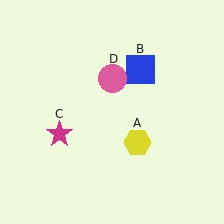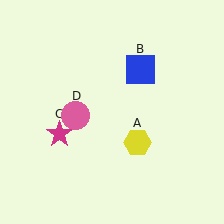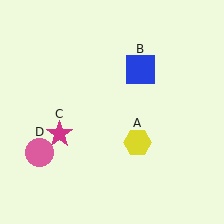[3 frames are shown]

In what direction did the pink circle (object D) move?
The pink circle (object D) moved down and to the left.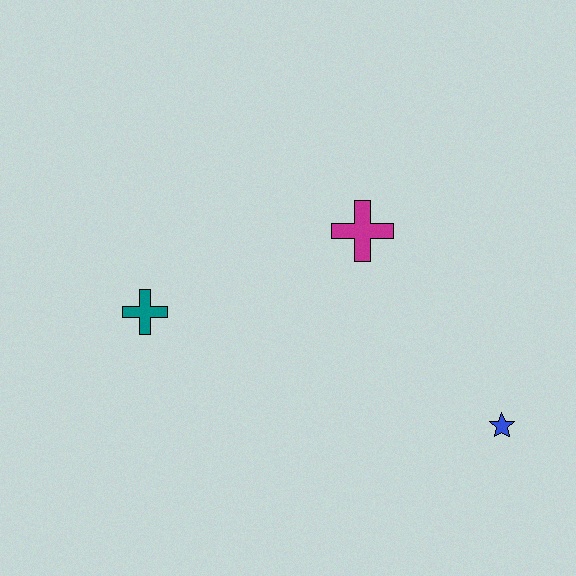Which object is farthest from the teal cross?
The blue star is farthest from the teal cross.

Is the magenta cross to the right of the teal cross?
Yes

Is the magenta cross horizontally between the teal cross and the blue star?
Yes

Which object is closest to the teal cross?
The magenta cross is closest to the teal cross.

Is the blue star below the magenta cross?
Yes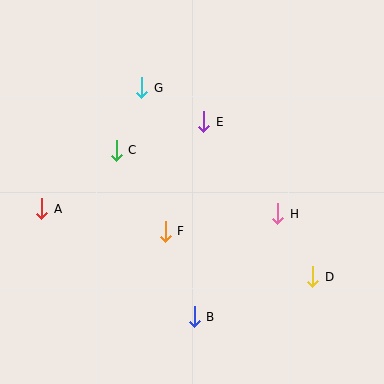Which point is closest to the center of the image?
Point F at (165, 231) is closest to the center.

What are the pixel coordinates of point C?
Point C is at (116, 150).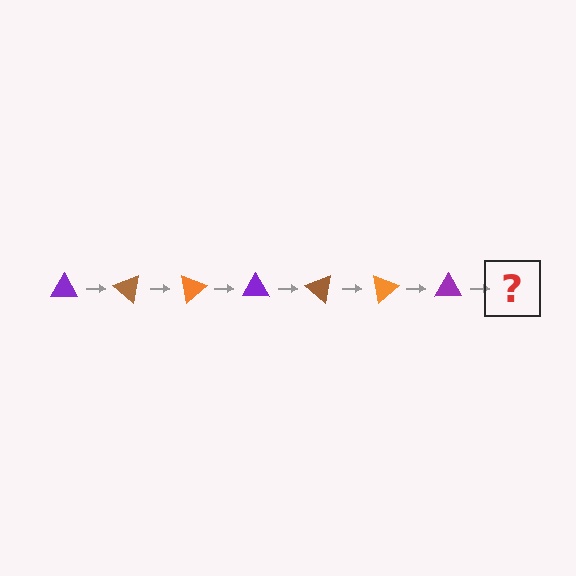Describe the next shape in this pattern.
It should be a brown triangle, rotated 280 degrees from the start.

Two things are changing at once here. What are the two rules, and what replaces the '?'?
The two rules are that it rotates 40 degrees each step and the color cycles through purple, brown, and orange. The '?' should be a brown triangle, rotated 280 degrees from the start.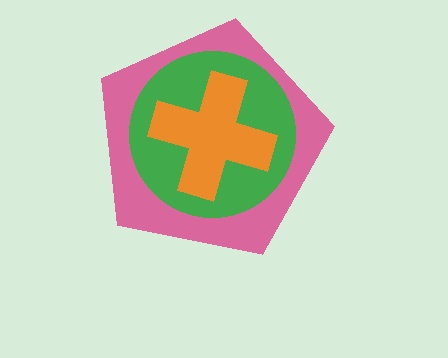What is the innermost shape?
The orange cross.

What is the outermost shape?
The pink pentagon.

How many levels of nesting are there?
3.